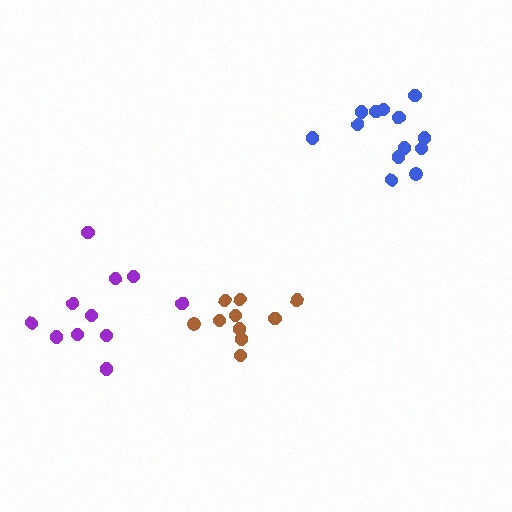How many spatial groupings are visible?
There are 3 spatial groupings.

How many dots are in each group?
Group 1: 11 dots, Group 2: 10 dots, Group 3: 13 dots (34 total).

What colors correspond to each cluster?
The clusters are colored: purple, brown, blue.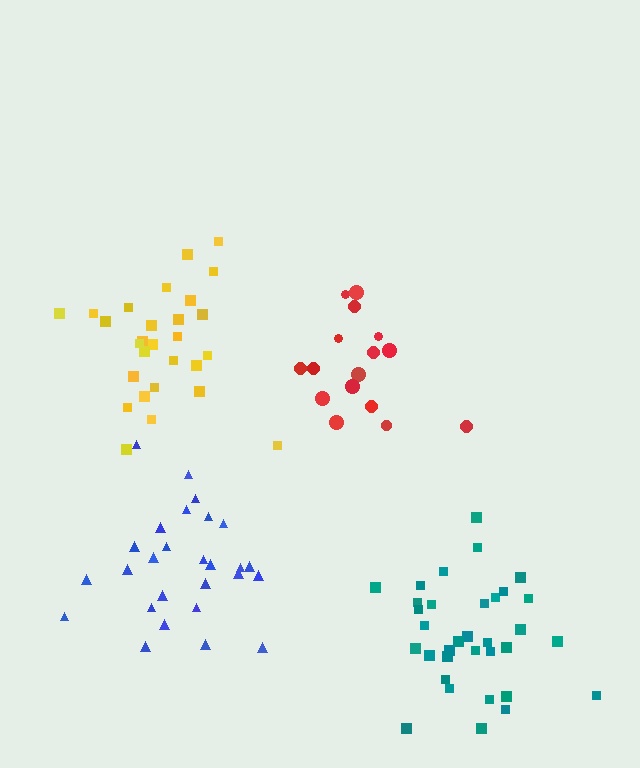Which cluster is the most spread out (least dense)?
Red.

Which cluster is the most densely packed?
Teal.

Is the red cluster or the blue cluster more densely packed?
Blue.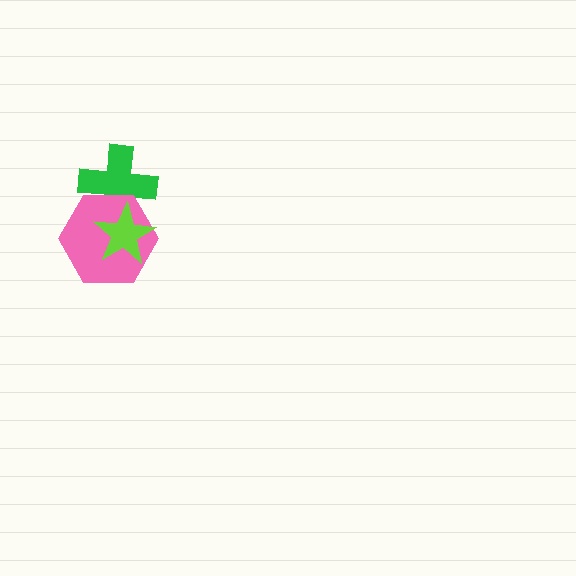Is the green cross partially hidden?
Yes, it is partially covered by another shape.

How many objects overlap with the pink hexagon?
2 objects overlap with the pink hexagon.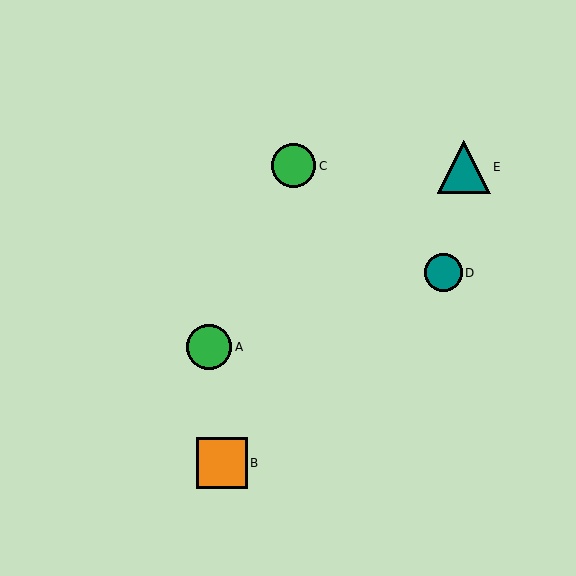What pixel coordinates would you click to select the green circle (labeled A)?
Click at (209, 347) to select the green circle A.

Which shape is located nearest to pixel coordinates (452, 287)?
The teal circle (labeled D) at (443, 273) is nearest to that location.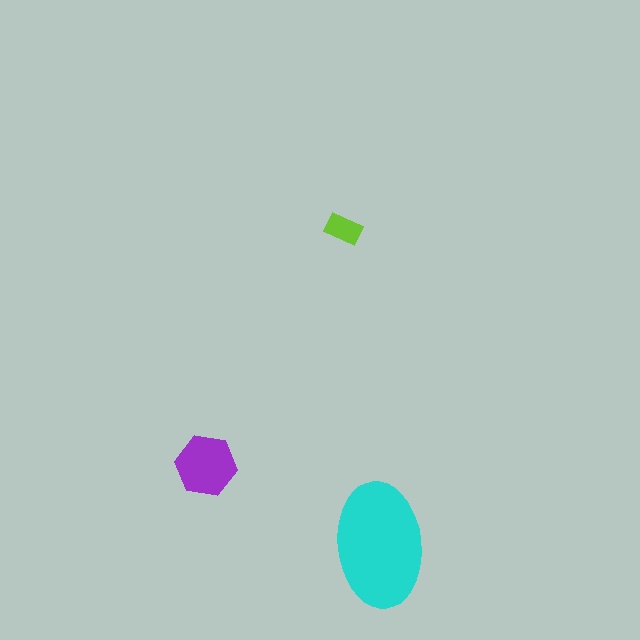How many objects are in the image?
There are 3 objects in the image.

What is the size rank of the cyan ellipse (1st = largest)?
1st.